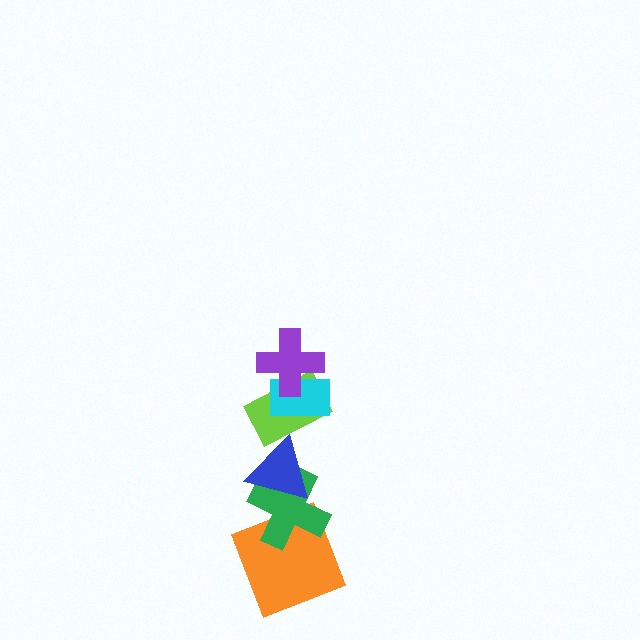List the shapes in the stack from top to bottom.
From top to bottom: the purple cross, the cyan rectangle, the lime rectangle, the blue triangle, the green cross, the orange square.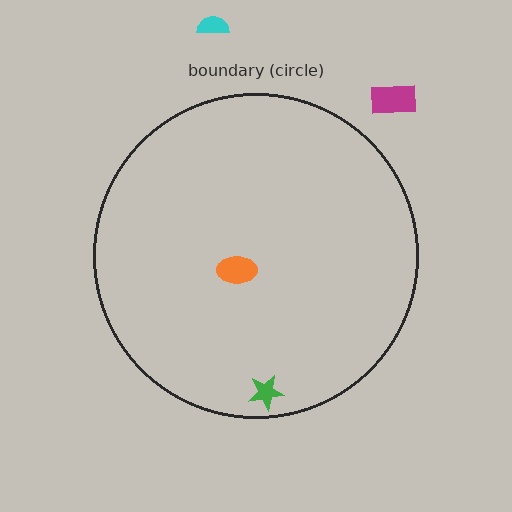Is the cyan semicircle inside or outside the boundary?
Outside.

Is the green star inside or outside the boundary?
Inside.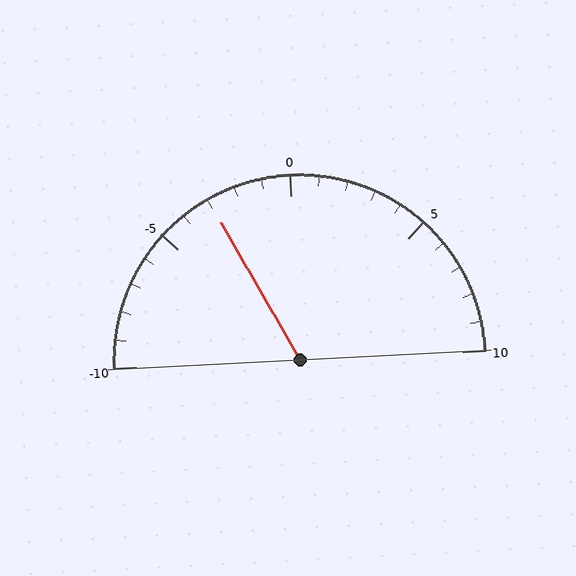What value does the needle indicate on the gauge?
The needle indicates approximately -3.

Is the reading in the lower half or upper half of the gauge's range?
The reading is in the lower half of the range (-10 to 10).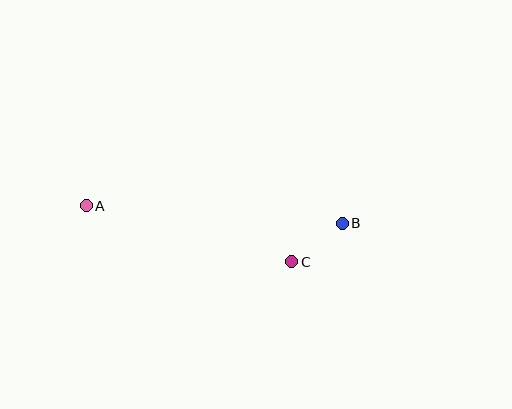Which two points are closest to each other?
Points B and C are closest to each other.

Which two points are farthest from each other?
Points A and B are farthest from each other.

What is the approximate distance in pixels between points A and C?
The distance between A and C is approximately 213 pixels.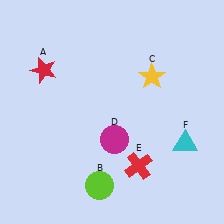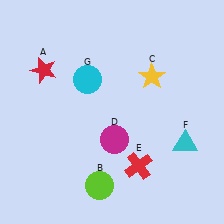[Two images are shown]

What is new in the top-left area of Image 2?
A cyan circle (G) was added in the top-left area of Image 2.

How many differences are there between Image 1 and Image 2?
There is 1 difference between the two images.